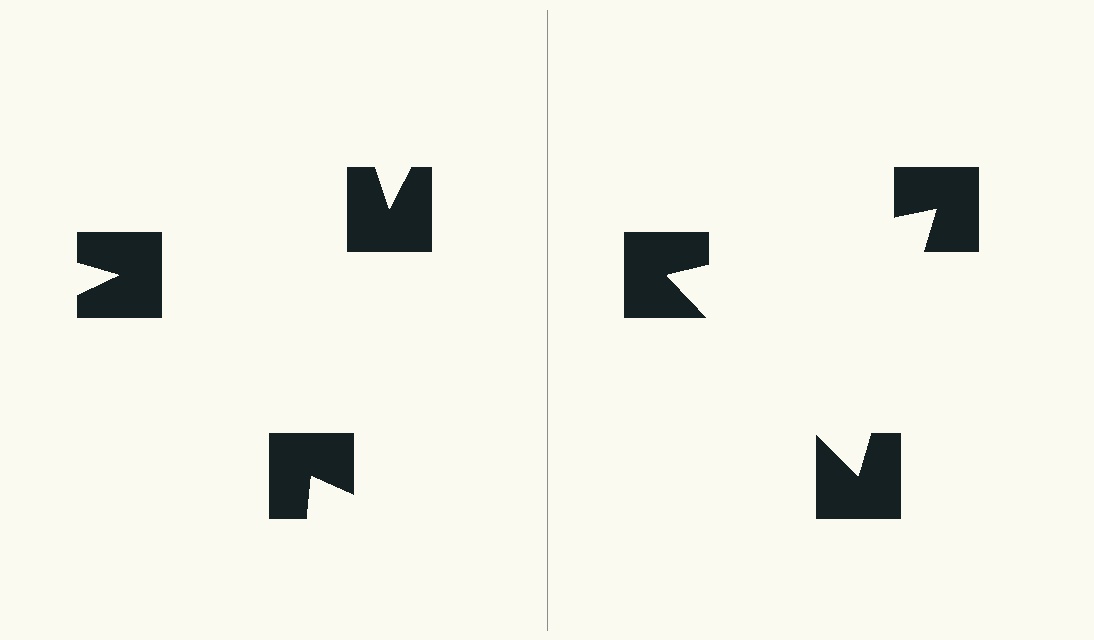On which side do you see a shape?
An illusory triangle appears on the right side. On the left side the wedge cuts are rotated, so no coherent shape forms.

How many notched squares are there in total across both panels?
6 — 3 on each side.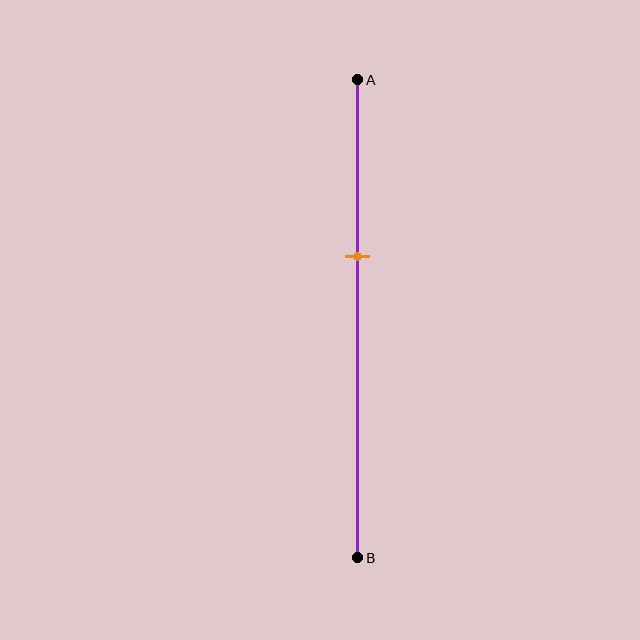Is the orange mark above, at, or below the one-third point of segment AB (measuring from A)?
The orange mark is below the one-third point of segment AB.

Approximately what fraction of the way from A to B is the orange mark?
The orange mark is approximately 35% of the way from A to B.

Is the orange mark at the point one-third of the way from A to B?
No, the mark is at about 35% from A, not at the 33% one-third point.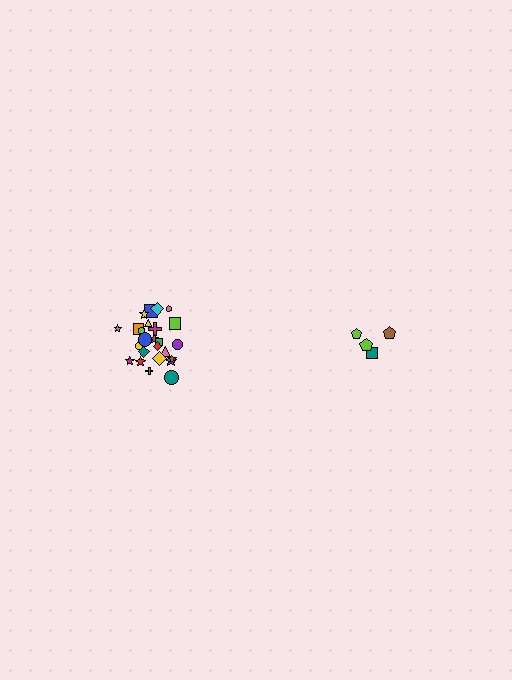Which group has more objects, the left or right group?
The left group.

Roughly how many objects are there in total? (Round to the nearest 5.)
Roughly 30 objects in total.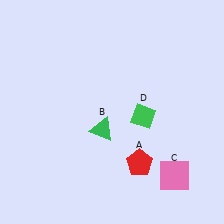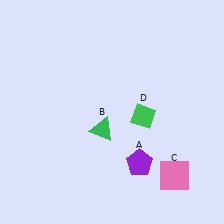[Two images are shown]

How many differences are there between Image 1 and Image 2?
There is 1 difference between the two images.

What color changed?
The pentagon (A) changed from red in Image 1 to purple in Image 2.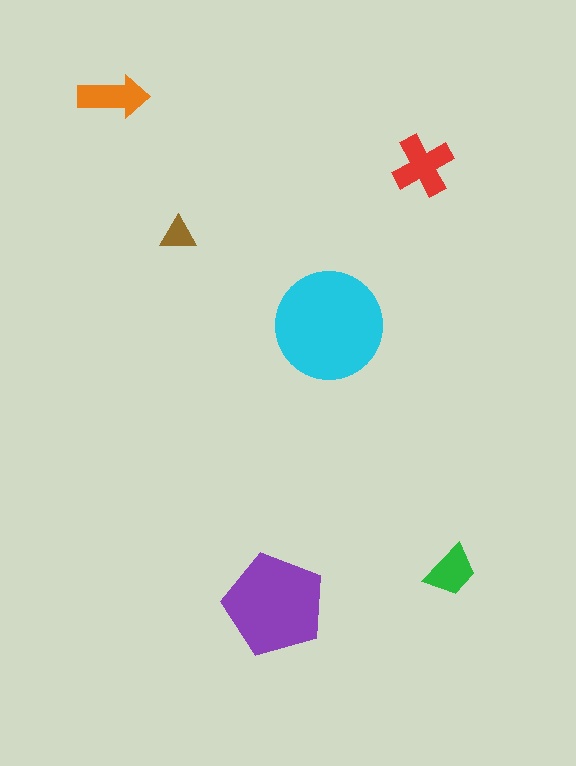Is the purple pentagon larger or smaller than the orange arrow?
Larger.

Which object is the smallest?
The brown triangle.